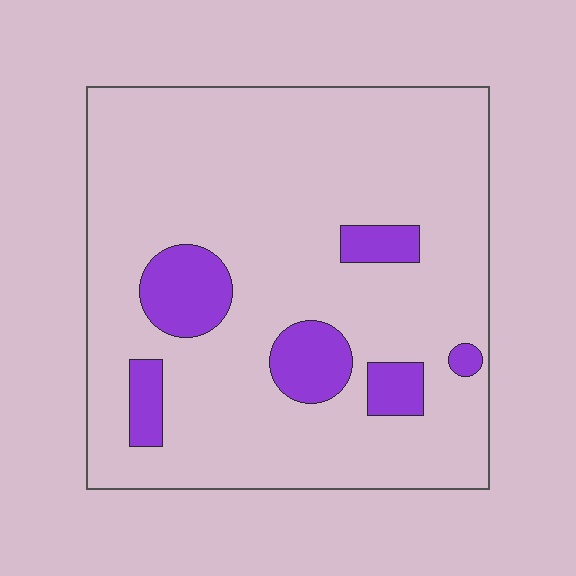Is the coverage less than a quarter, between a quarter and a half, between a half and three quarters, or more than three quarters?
Less than a quarter.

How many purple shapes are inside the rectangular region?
6.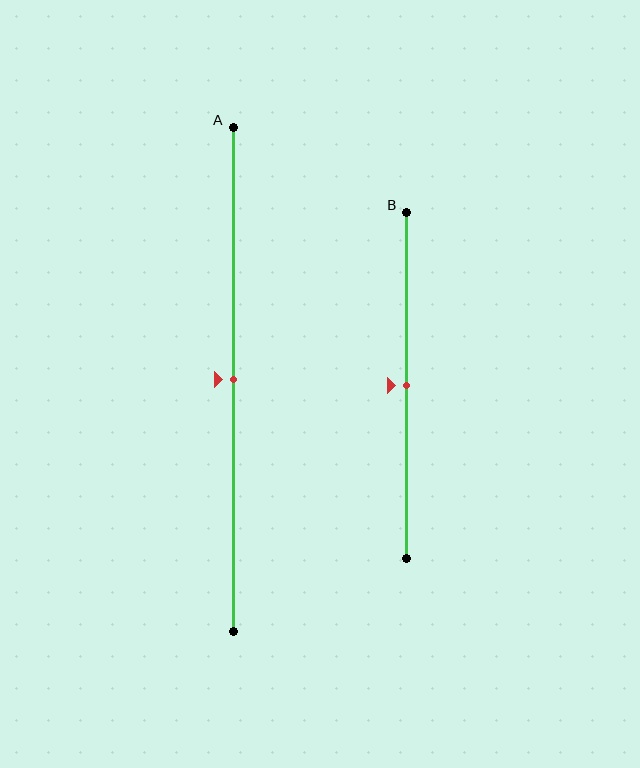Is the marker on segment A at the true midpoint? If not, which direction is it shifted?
Yes, the marker on segment A is at the true midpoint.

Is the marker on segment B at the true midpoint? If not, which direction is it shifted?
Yes, the marker on segment B is at the true midpoint.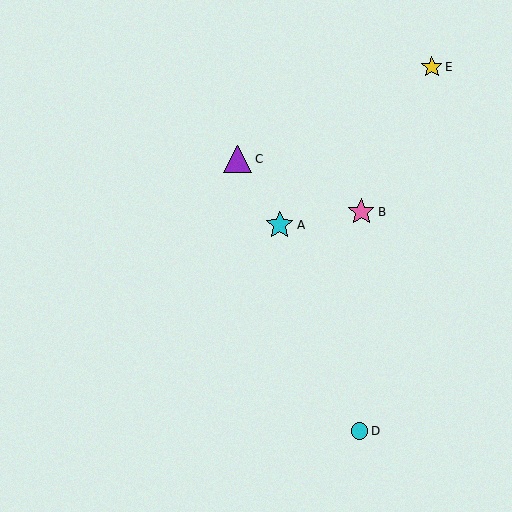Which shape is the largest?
The purple triangle (labeled C) is the largest.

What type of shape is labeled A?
Shape A is a cyan star.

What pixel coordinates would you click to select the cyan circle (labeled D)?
Click at (360, 431) to select the cyan circle D.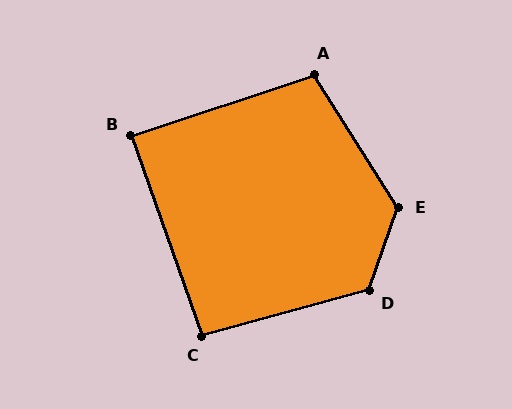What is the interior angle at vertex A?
Approximately 104 degrees (obtuse).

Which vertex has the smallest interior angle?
B, at approximately 89 degrees.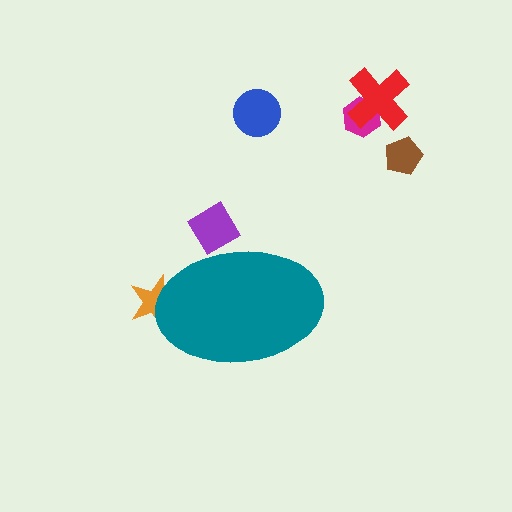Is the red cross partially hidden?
No, the red cross is fully visible.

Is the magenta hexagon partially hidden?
No, the magenta hexagon is fully visible.